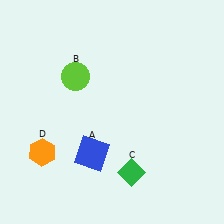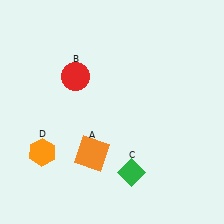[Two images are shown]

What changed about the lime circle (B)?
In Image 1, B is lime. In Image 2, it changed to red.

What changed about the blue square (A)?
In Image 1, A is blue. In Image 2, it changed to orange.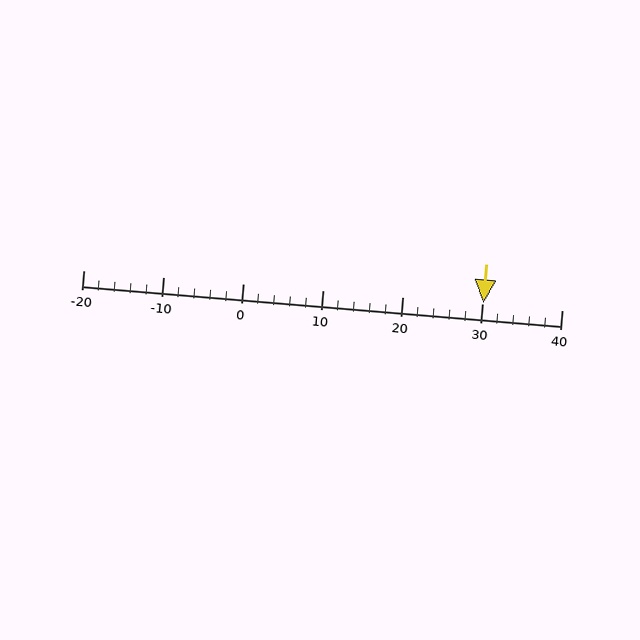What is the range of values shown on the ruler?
The ruler shows values from -20 to 40.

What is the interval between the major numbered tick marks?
The major tick marks are spaced 10 units apart.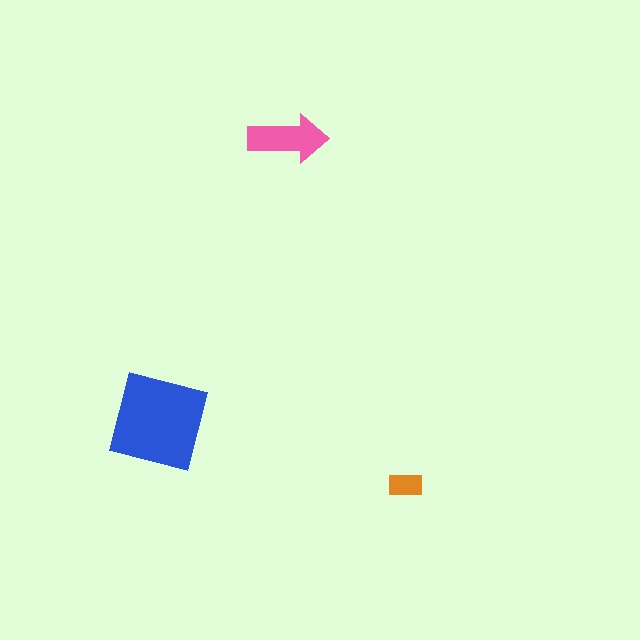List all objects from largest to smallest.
The blue square, the pink arrow, the orange rectangle.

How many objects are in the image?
There are 3 objects in the image.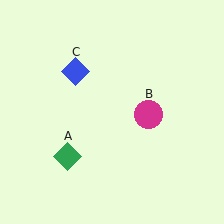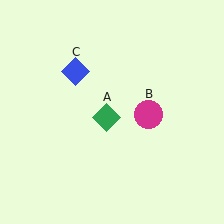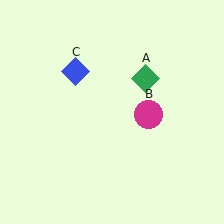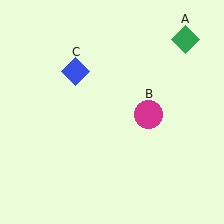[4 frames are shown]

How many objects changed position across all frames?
1 object changed position: green diamond (object A).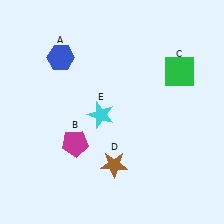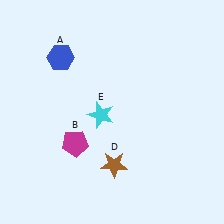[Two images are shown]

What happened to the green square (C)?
The green square (C) was removed in Image 2. It was in the top-right area of Image 1.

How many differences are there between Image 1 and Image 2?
There is 1 difference between the two images.